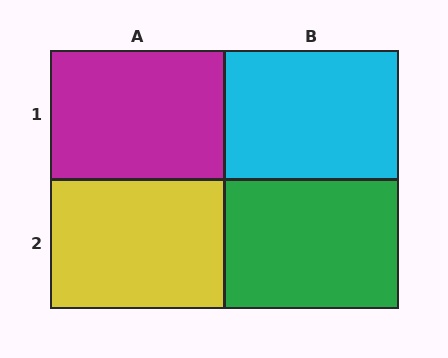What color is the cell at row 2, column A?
Yellow.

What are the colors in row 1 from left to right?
Magenta, cyan.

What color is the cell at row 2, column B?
Green.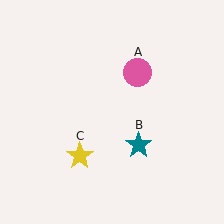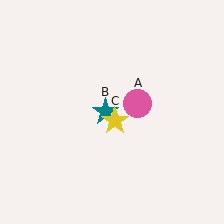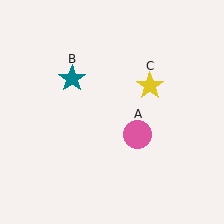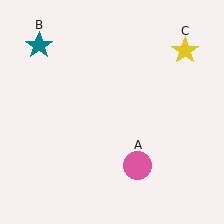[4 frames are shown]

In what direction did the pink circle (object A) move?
The pink circle (object A) moved down.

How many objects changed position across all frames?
3 objects changed position: pink circle (object A), teal star (object B), yellow star (object C).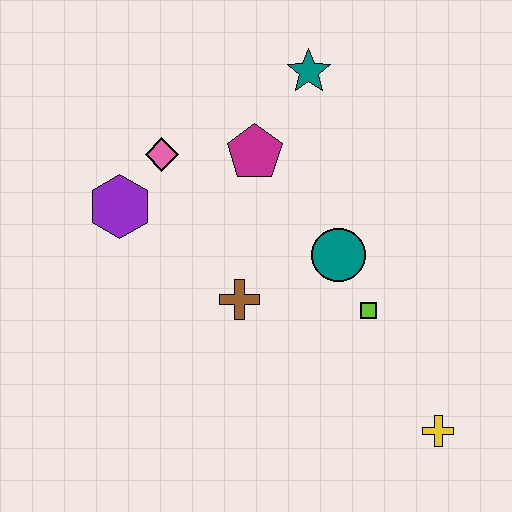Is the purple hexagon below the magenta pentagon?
Yes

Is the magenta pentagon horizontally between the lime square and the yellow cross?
No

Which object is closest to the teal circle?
The lime square is closest to the teal circle.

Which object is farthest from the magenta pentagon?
The yellow cross is farthest from the magenta pentagon.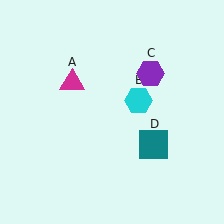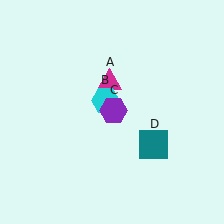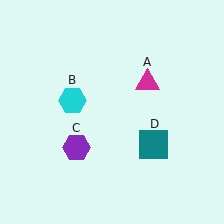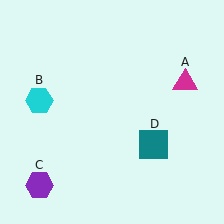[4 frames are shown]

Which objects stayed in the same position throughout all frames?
Teal square (object D) remained stationary.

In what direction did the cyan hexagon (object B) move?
The cyan hexagon (object B) moved left.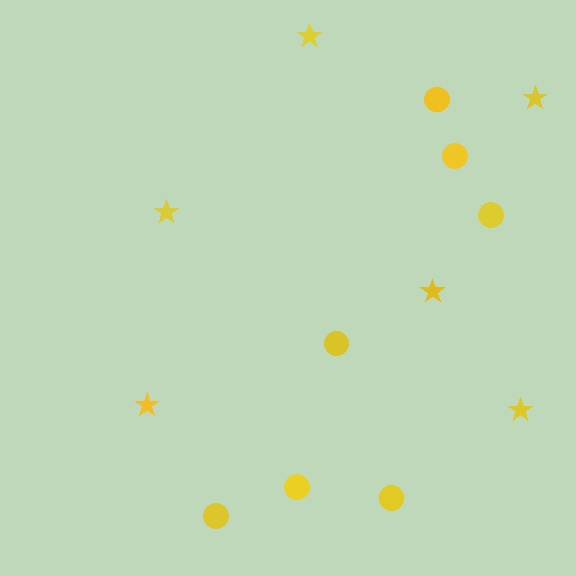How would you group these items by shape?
There are 2 groups: one group of circles (7) and one group of stars (6).